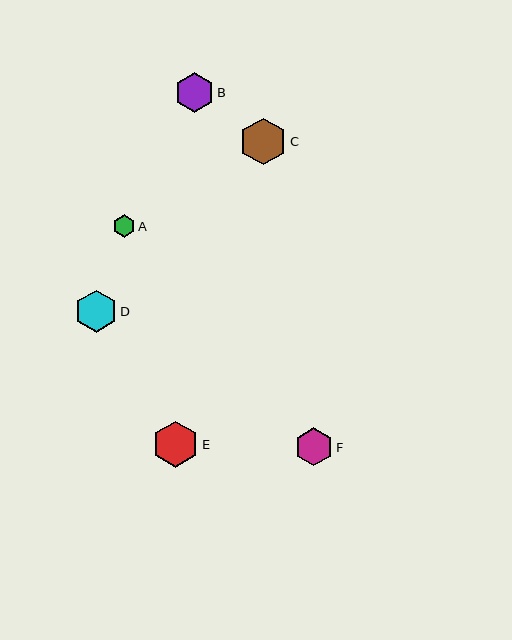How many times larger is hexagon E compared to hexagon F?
Hexagon E is approximately 1.2 times the size of hexagon F.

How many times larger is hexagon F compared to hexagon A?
Hexagon F is approximately 1.7 times the size of hexagon A.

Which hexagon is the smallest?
Hexagon A is the smallest with a size of approximately 23 pixels.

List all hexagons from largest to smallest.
From largest to smallest: C, E, D, B, F, A.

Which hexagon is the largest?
Hexagon C is the largest with a size of approximately 47 pixels.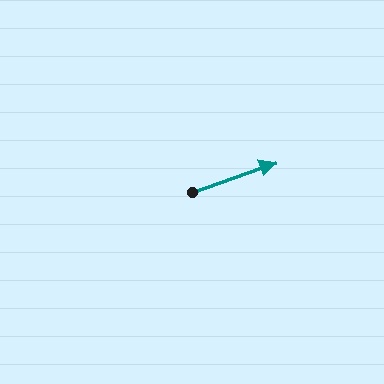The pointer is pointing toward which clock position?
Roughly 2 o'clock.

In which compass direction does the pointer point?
East.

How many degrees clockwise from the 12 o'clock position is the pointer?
Approximately 70 degrees.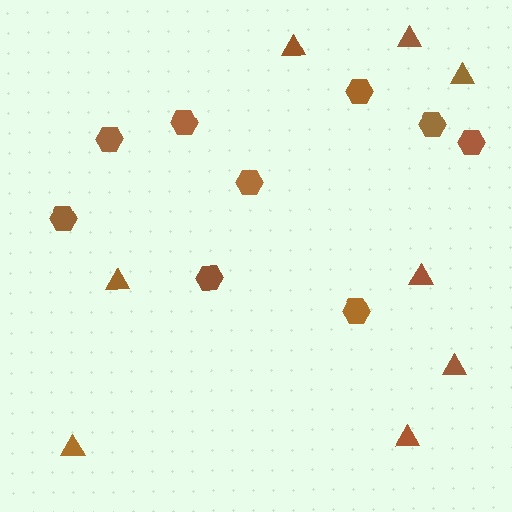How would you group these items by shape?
There are 2 groups: one group of hexagons (9) and one group of triangles (8).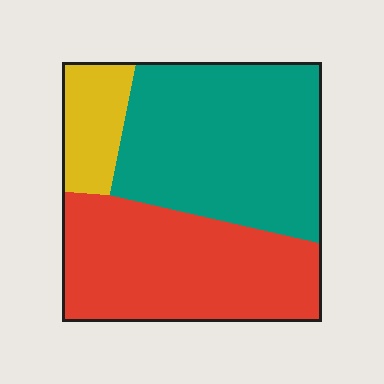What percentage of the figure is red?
Red covers around 40% of the figure.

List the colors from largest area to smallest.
From largest to smallest: teal, red, yellow.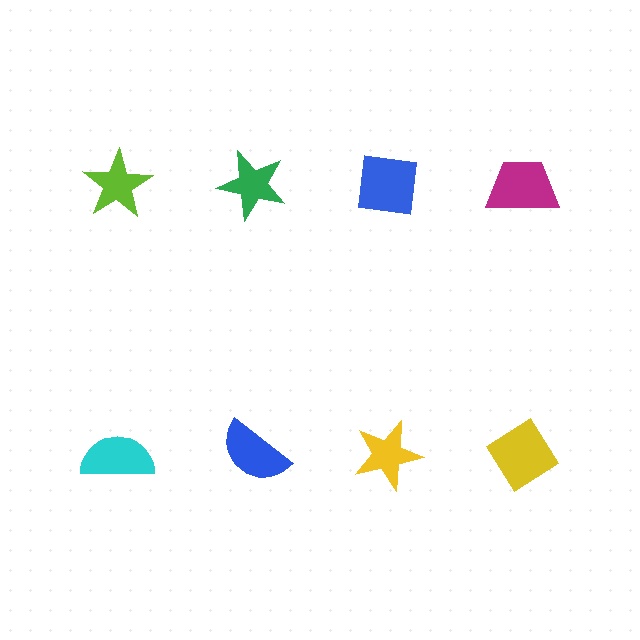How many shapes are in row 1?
4 shapes.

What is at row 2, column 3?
A yellow star.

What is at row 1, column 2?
A green star.